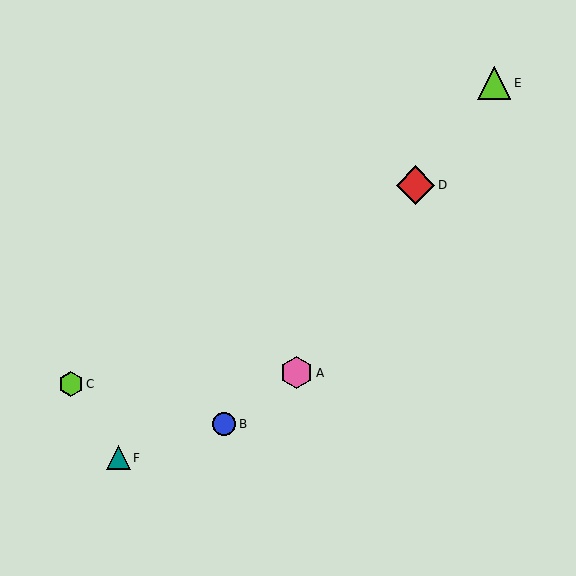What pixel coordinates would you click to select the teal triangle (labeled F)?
Click at (119, 458) to select the teal triangle F.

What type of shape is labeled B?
Shape B is a blue circle.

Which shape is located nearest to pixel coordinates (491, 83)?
The lime triangle (labeled E) at (494, 83) is nearest to that location.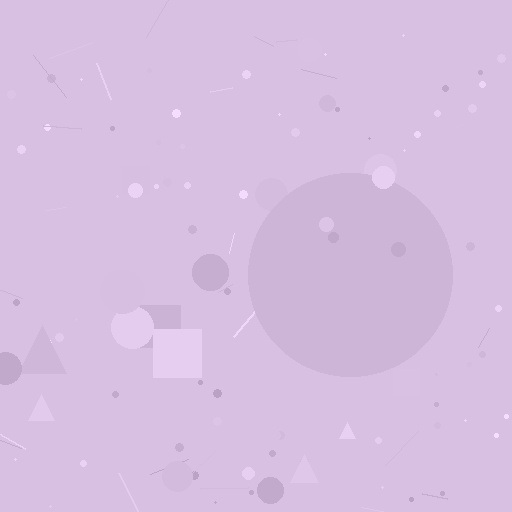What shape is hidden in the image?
A circle is hidden in the image.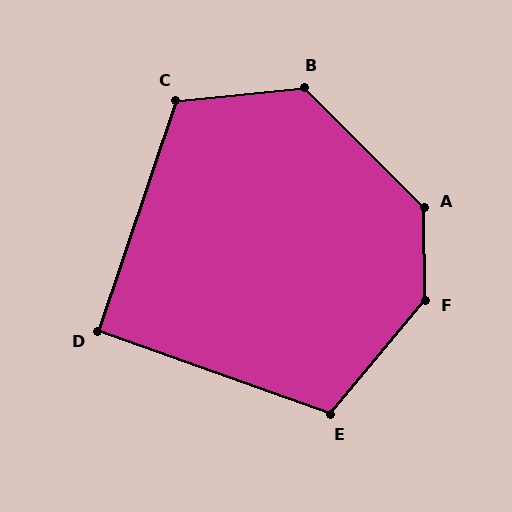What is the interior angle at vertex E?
Approximately 110 degrees (obtuse).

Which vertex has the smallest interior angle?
D, at approximately 91 degrees.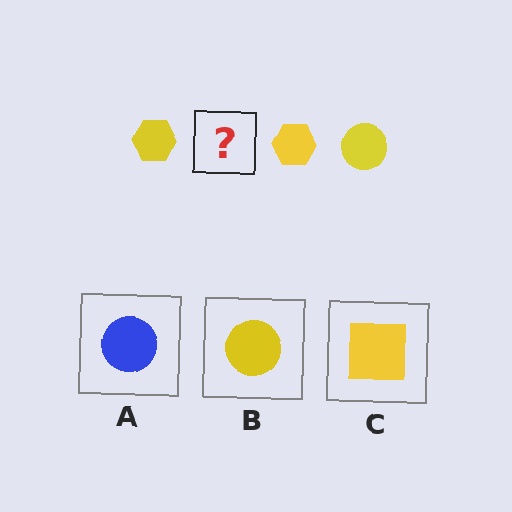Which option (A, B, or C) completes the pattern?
B.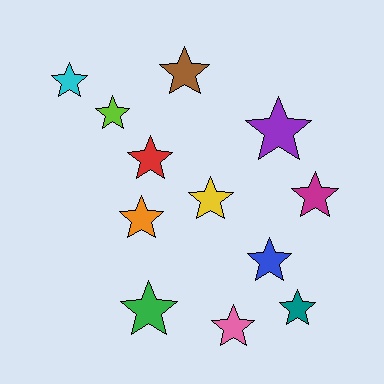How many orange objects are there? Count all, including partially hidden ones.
There is 1 orange object.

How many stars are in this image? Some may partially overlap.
There are 12 stars.